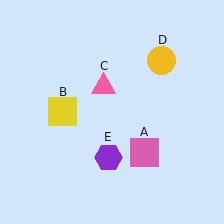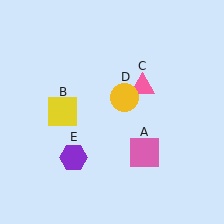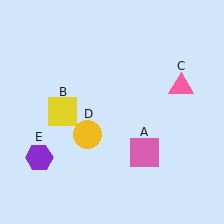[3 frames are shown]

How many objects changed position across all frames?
3 objects changed position: pink triangle (object C), yellow circle (object D), purple hexagon (object E).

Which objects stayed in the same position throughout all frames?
Pink square (object A) and yellow square (object B) remained stationary.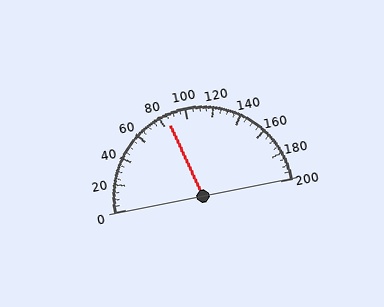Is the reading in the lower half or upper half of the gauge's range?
The reading is in the lower half of the range (0 to 200).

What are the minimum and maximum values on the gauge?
The gauge ranges from 0 to 200.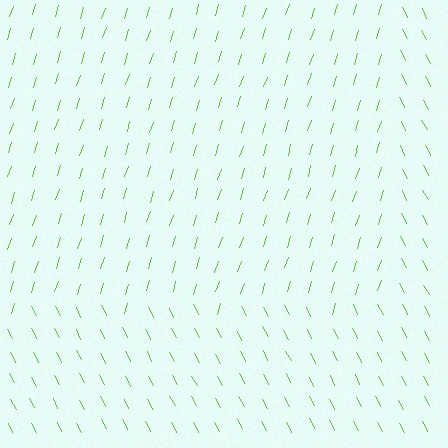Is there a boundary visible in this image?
Yes, there is a texture boundary formed by a change in line orientation.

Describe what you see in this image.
The image is filled with small lime line segments. A rectangle region in the image has lines oriented differently from the surrounding lines, creating a visible texture boundary.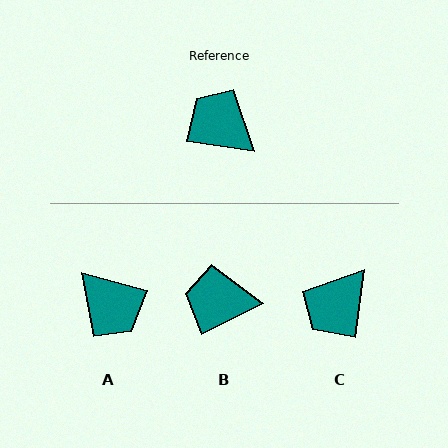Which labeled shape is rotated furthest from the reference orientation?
A, about 172 degrees away.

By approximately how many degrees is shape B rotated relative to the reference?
Approximately 35 degrees counter-clockwise.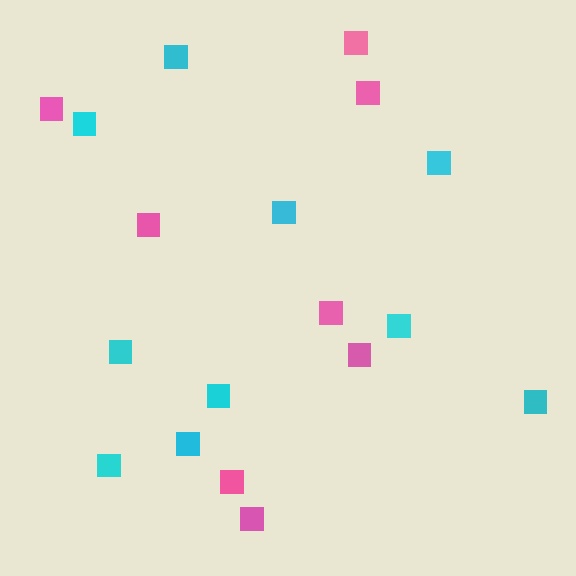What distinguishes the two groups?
There are 2 groups: one group of cyan squares (10) and one group of pink squares (8).